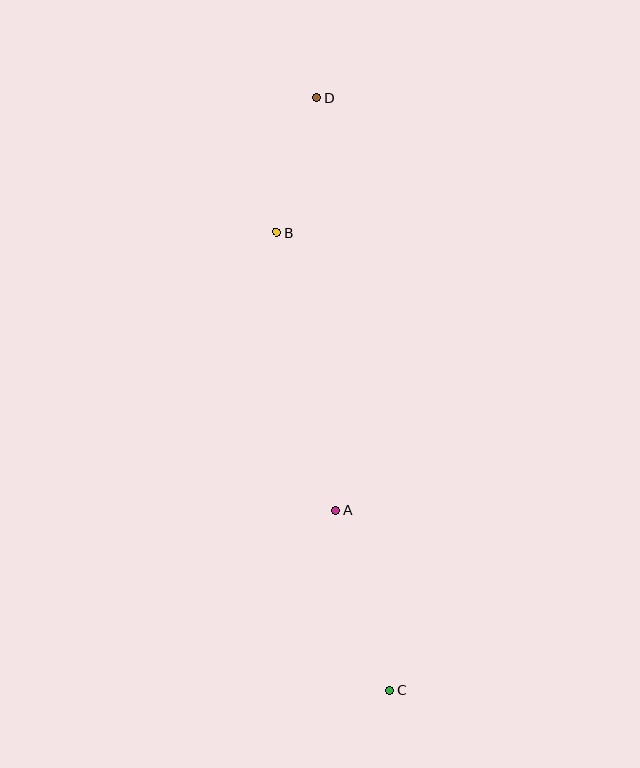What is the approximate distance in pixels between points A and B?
The distance between A and B is approximately 285 pixels.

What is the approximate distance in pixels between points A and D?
The distance between A and D is approximately 413 pixels.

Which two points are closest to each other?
Points B and D are closest to each other.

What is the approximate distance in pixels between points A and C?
The distance between A and C is approximately 187 pixels.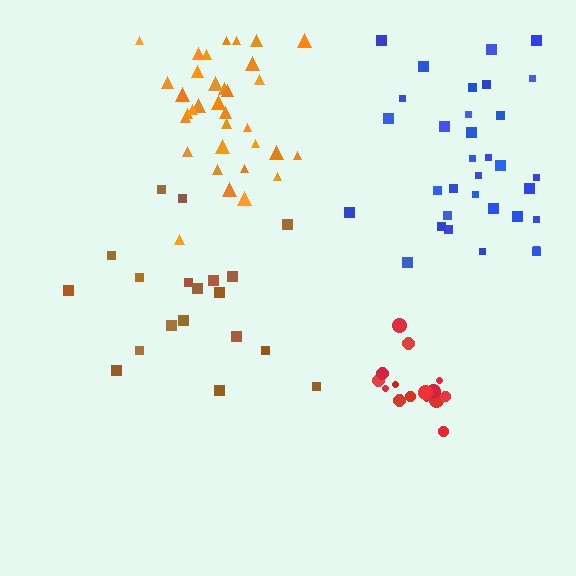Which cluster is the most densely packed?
Red.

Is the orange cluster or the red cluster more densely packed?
Red.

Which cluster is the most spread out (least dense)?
Brown.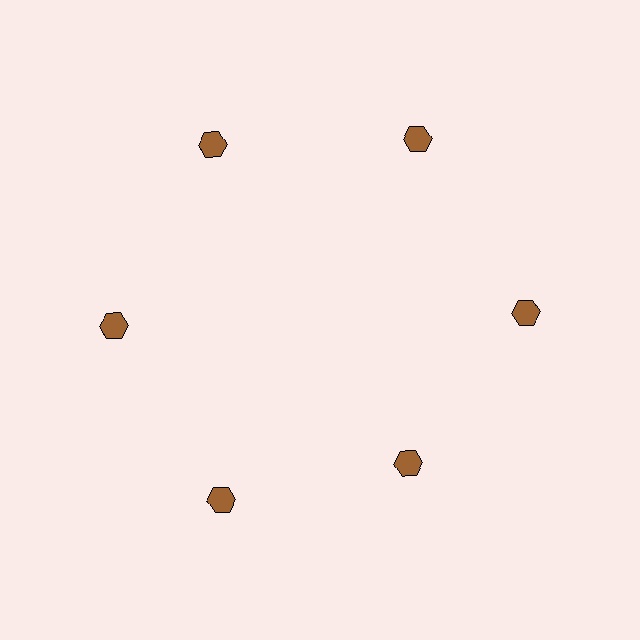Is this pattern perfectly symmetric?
No. The 6 brown hexagons are arranged in a ring, but one element near the 5 o'clock position is pulled inward toward the center, breaking the 6-fold rotational symmetry.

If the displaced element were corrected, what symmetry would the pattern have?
It would have 6-fold rotational symmetry — the pattern would map onto itself every 60 degrees.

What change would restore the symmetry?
The symmetry would be restored by moving it outward, back onto the ring so that all 6 hexagons sit at equal angles and equal distance from the center.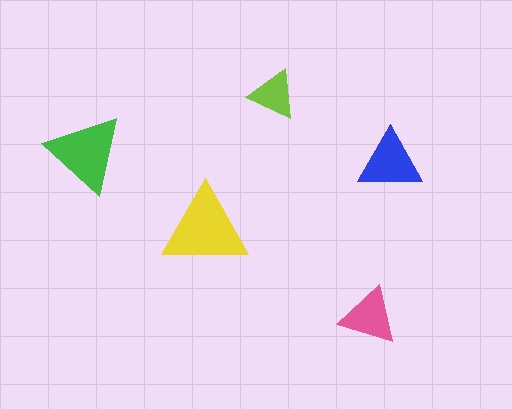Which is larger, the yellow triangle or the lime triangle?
The yellow one.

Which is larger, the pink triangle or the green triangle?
The green one.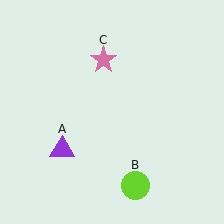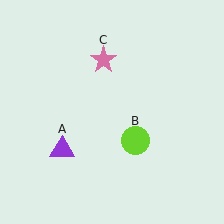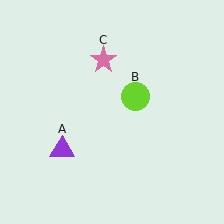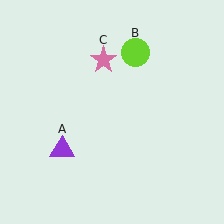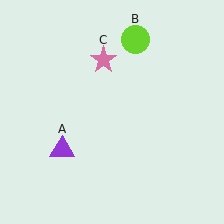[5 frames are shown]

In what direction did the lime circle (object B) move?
The lime circle (object B) moved up.